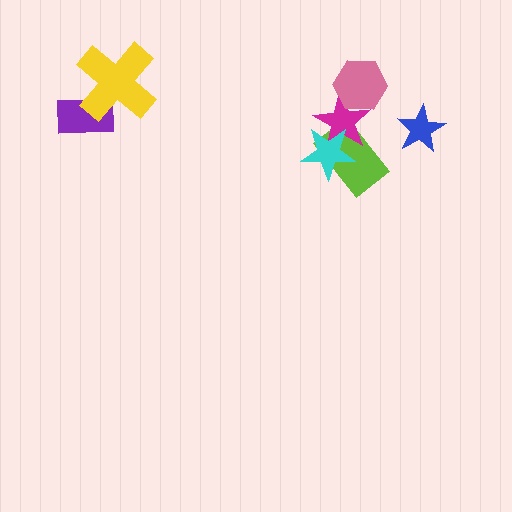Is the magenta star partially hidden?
Yes, it is partially covered by another shape.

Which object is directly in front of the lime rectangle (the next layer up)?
The magenta star is directly in front of the lime rectangle.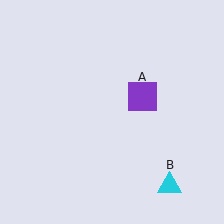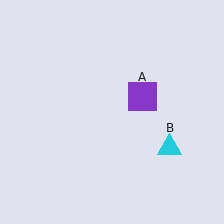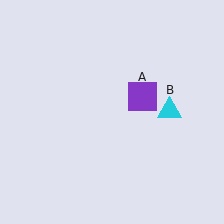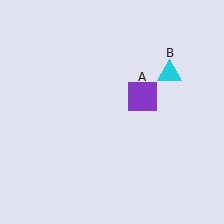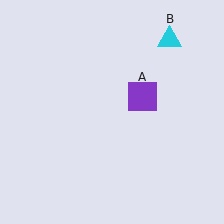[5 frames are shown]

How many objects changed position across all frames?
1 object changed position: cyan triangle (object B).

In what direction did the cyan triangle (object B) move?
The cyan triangle (object B) moved up.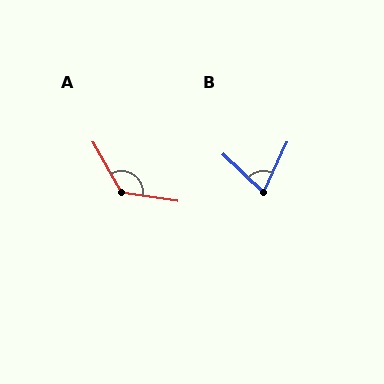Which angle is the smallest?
B, at approximately 71 degrees.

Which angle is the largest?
A, at approximately 129 degrees.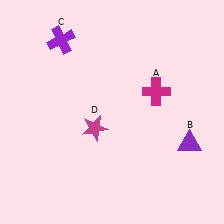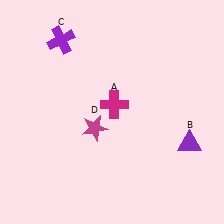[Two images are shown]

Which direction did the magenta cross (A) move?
The magenta cross (A) moved left.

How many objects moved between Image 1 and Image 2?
1 object moved between the two images.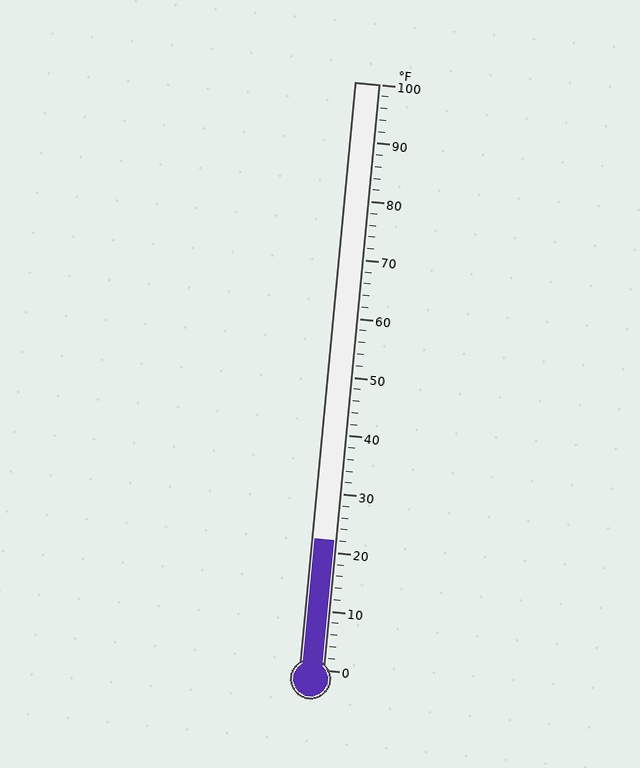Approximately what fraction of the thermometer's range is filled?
The thermometer is filled to approximately 20% of its range.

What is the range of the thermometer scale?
The thermometer scale ranges from 0°F to 100°F.